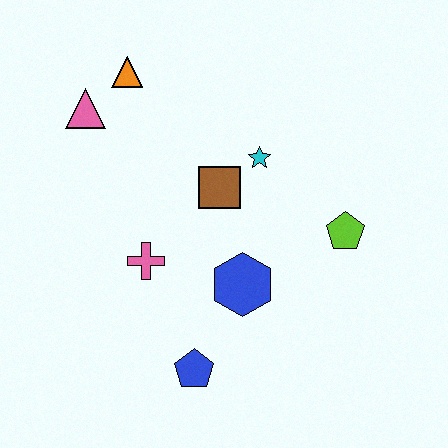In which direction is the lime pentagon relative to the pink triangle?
The lime pentagon is to the right of the pink triangle.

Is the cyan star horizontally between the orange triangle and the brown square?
No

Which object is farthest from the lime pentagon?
The pink triangle is farthest from the lime pentagon.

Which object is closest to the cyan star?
The brown square is closest to the cyan star.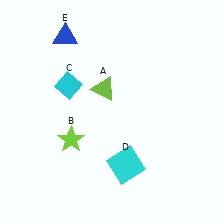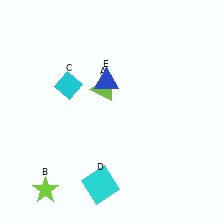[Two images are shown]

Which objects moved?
The objects that moved are: the lime star (B), the cyan square (D), the blue triangle (E).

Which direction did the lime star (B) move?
The lime star (B) moved down.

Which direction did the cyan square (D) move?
The cyan square (D) moved left.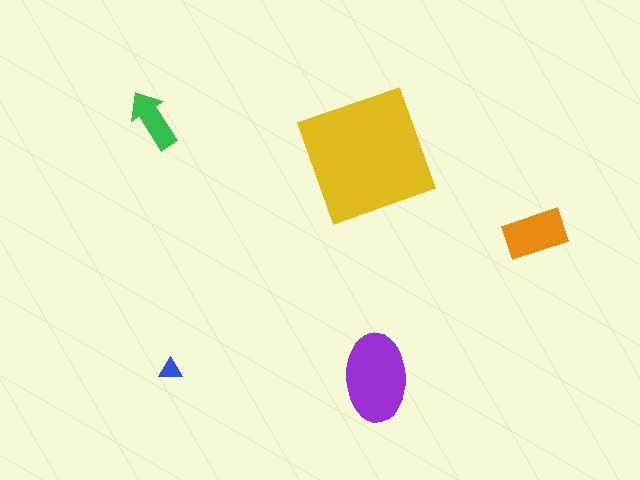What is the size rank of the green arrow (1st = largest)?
4th.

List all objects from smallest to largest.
The blue triangle, the green arrow, the orange rectangle, the purple ellipse, the yellow square.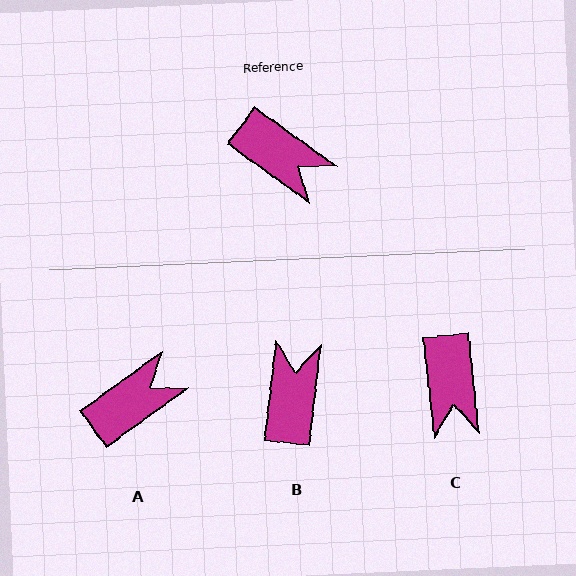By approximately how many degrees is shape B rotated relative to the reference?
Approximately 120 degrees counter-clockwise.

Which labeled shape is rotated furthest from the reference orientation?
B, about 120 degrees away.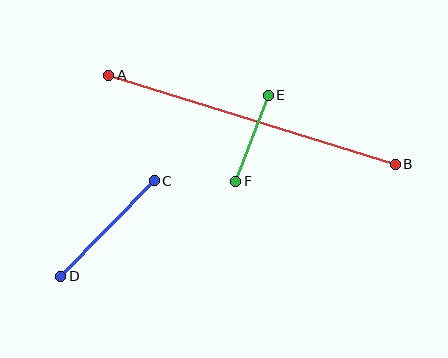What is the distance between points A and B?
The distance is approximately 300 pixels.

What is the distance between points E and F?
The distance is approximately 92 pixels.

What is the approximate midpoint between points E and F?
The midpoint is at approximately (252, 138) pixels.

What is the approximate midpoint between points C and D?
The midpoint is at approximately (107, 228) pixels.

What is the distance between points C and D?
The distance is approximately 134 pixels.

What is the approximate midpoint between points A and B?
The midpoint is at approximately (252, 120) pixels.